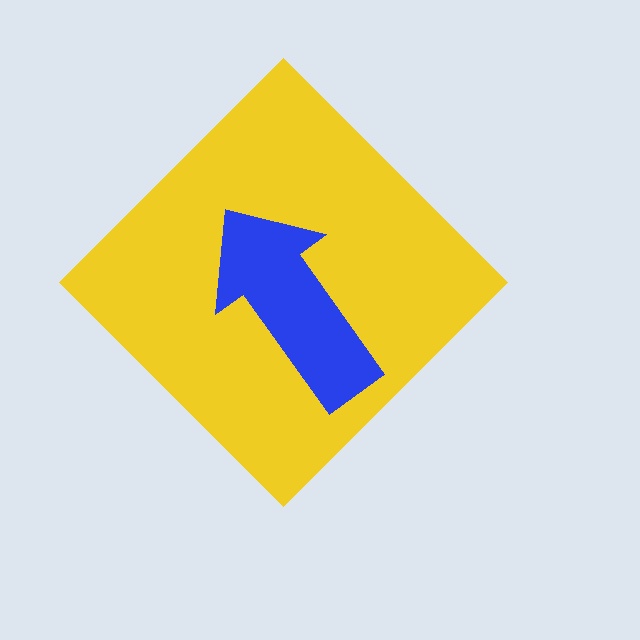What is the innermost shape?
The blue arrow.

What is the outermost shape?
The yellow diamond.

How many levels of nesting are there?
2.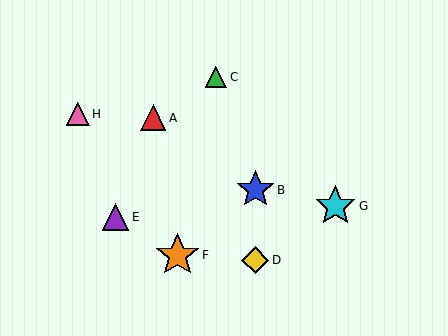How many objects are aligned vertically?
2 objects (B, D) are aligned vertically.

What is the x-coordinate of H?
Object H is at x≈78.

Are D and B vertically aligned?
Yes, both are at x≈255.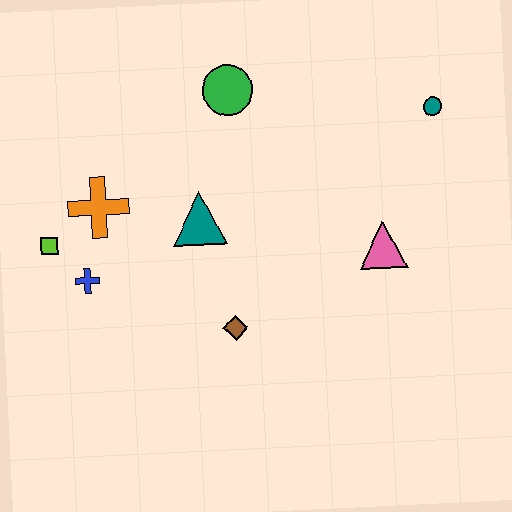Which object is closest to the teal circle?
The pink triangle is closest to the teal circle.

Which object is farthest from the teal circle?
The lime square is farthest from the teal circle.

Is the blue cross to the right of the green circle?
No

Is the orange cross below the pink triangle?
No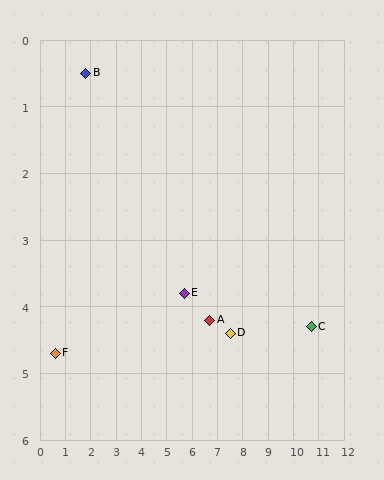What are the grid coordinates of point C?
Point C is at approximately (10.7, 4.3).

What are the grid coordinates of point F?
Point F is at approximately (0.6, 4.7).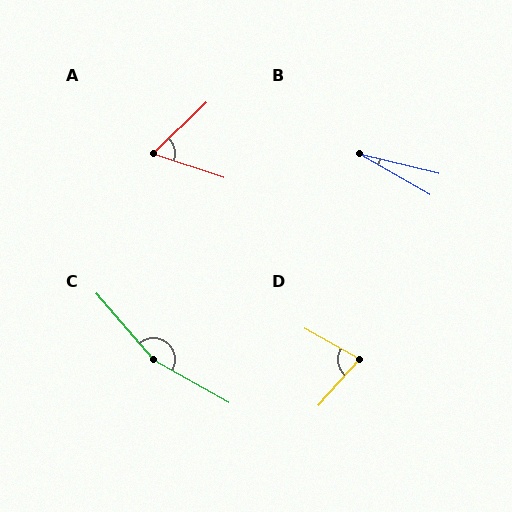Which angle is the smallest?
B, at approximately 16 degrees.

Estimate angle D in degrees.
Approximately 77 degrees.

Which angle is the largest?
C, at approximately 160 degrees.